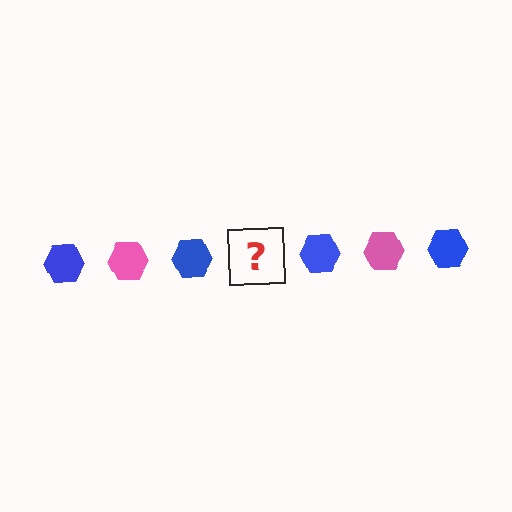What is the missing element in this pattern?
The missing element is a pink hexagon.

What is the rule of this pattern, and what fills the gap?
The rule is that the pattern cycles through blue, pink hexagons. The gap should be filled with a pink hexagon.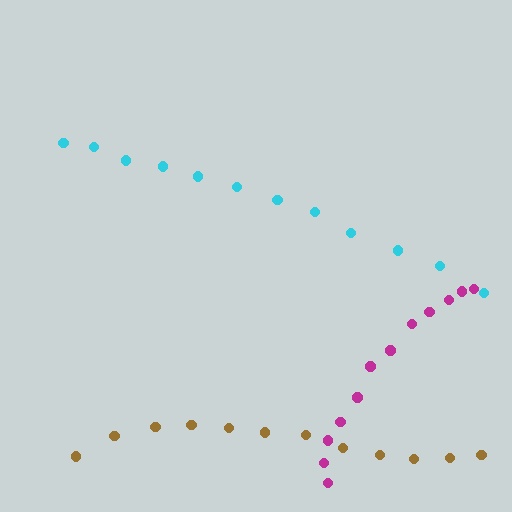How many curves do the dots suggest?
There are 3 distinct paths.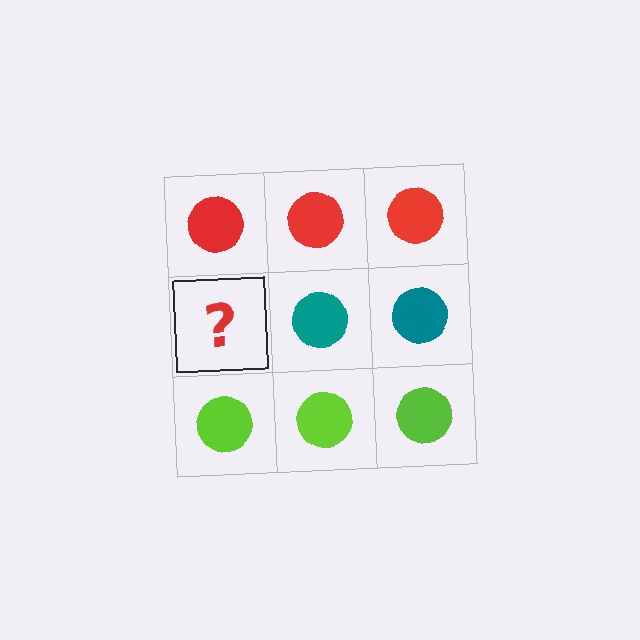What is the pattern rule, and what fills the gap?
The rule is that each row has a consistent color. The gap should be filled with a teal circle.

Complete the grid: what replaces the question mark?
The question mark should be replaced with a teal circle.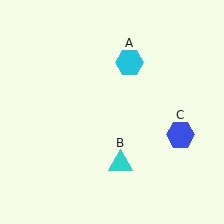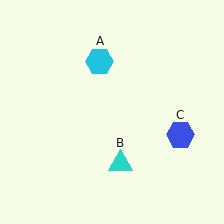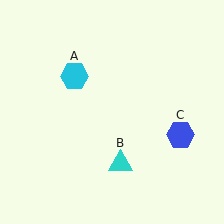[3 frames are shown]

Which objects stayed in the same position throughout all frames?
Cyan triangle (object B) and blue hexagon (object C) remained stationary.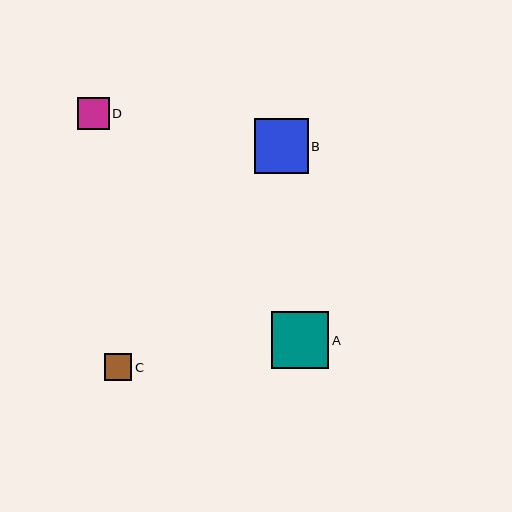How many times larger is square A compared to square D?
Square A is approximately 1.8 times the size of square D.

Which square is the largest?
Square A is the largest with a size of approximately 57 pixels.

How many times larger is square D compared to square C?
Square D is approximately 1.1 times the size of square C.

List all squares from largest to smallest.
From largest to smallest: A, B, D, C.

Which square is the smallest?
Square C is the smallest with a size of approximately 27 pixels.